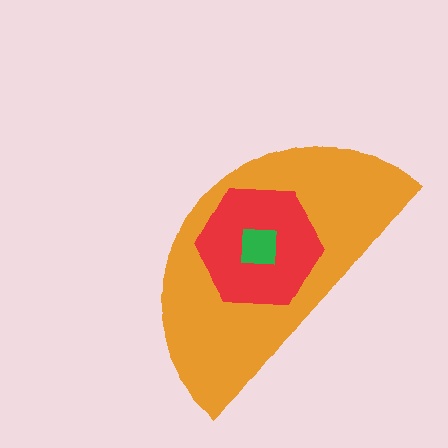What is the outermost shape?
The orange semicircle.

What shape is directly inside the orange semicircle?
The red hexagon.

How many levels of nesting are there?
3.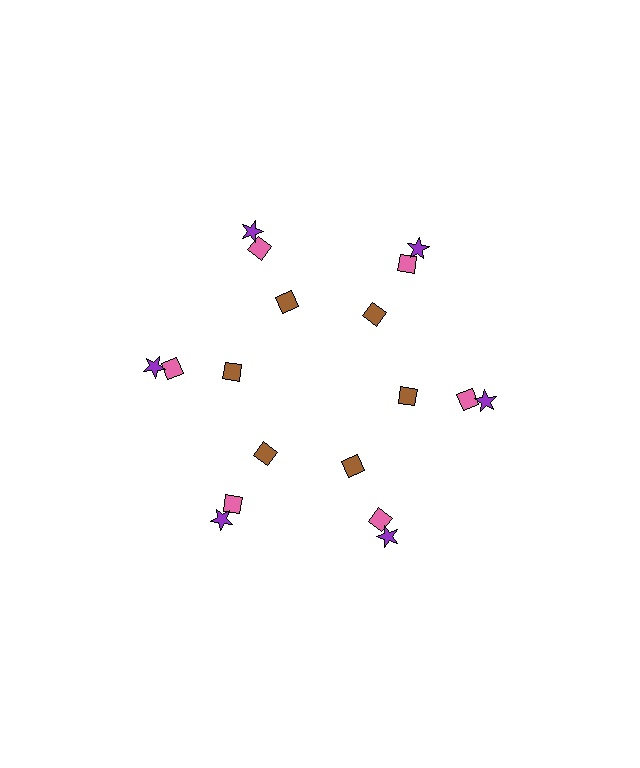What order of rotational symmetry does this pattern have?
This pattern has 6-fold rotational symmetry.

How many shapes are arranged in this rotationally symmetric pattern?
There are 18 shapes, arranged in 6 groups of 3.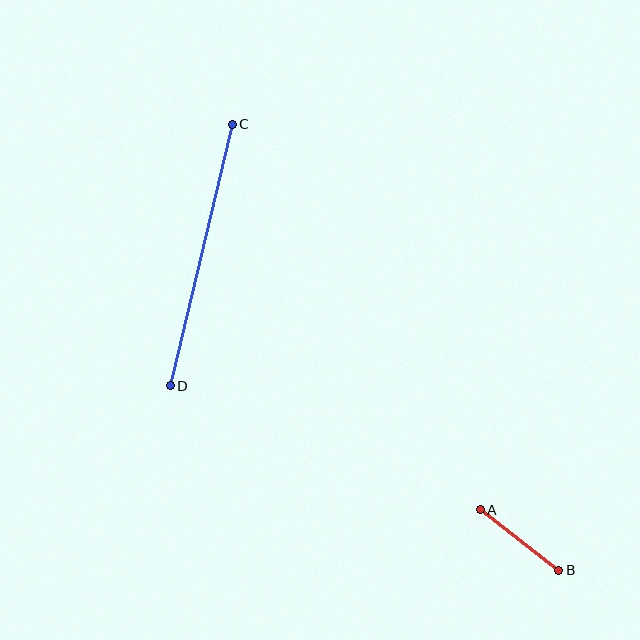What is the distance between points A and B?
The distance is approximately 99 pixels.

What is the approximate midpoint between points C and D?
The midpoint is at approximately (201, 255) pixels.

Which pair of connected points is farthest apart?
Points C and D are farthest apart.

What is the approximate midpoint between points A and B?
The midpoint is at approximately (519, 540) pixels.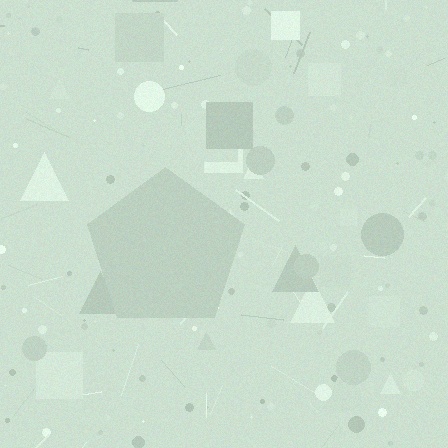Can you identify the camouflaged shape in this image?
The camouflaged shape is a pentagon.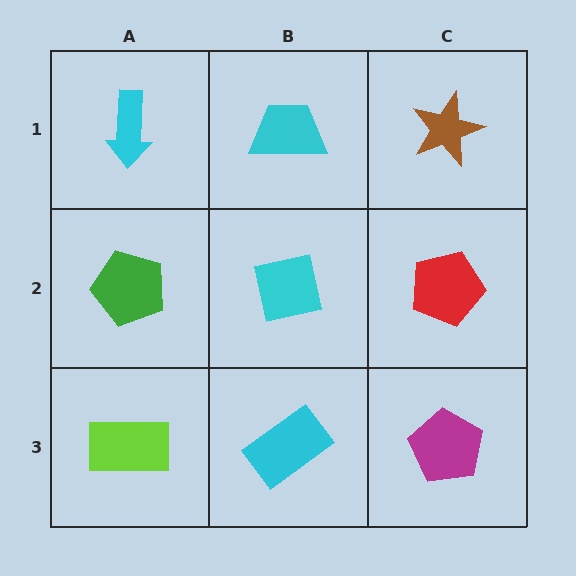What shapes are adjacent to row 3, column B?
A cyan square (row 2, column B), a lime rectangle (row 3, column A), a magenta pentagon (row 3, column C).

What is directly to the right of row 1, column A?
A cyan trapezoid.